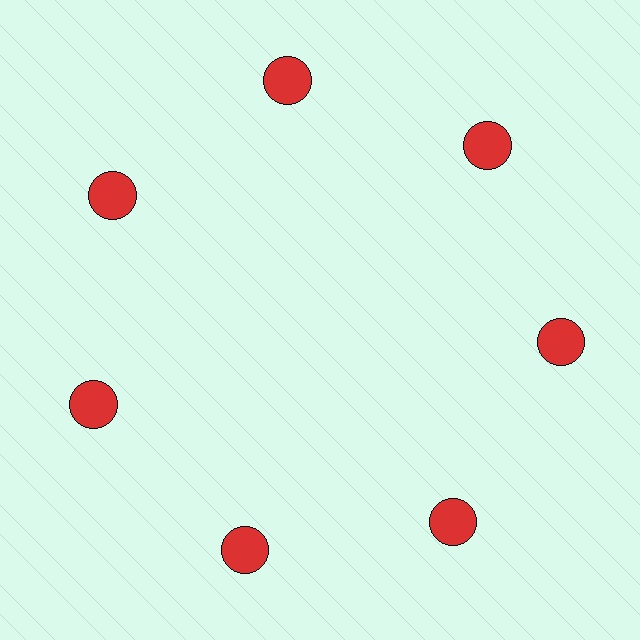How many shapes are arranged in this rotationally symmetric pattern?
There are 7 shapes, arranged in 7 groups of 1.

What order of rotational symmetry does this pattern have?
This pattern has 7-fold rotational symmetry.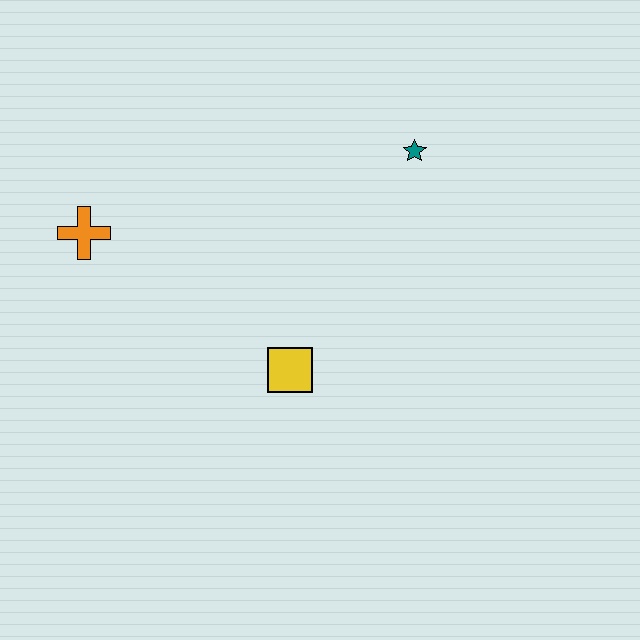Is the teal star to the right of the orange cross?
Yes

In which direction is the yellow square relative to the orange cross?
The yellow square is to the right of the orange cross.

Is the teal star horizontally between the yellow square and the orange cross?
No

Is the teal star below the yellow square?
No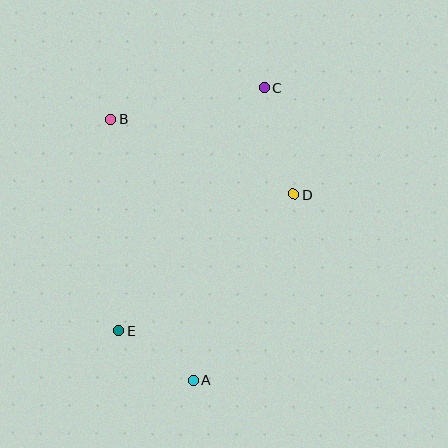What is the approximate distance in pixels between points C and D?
The distance between C and D is approximately 110 pixels.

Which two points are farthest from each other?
Points A and C are farthest from each other.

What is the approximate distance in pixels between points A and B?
The distance between A and B is approximately 273 pixels.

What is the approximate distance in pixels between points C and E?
The distance between C and E is approximately 283 pixels.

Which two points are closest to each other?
Points A and E are closest to each other.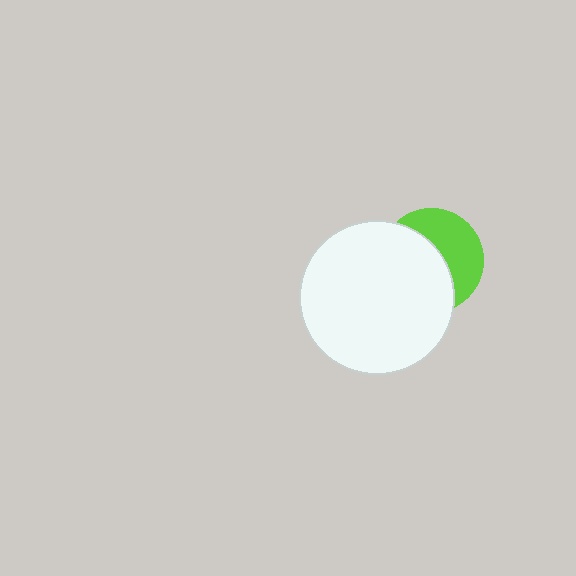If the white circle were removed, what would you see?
You would see the complete lime circle.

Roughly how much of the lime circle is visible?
A small part of it is visible (roughly 43%).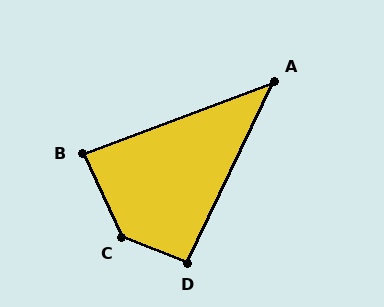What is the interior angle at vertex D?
Approximately 94 degrees (approximately right).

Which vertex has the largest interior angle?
C, at approximately 136 degrees.